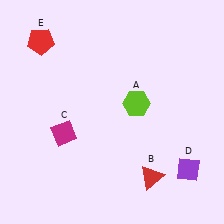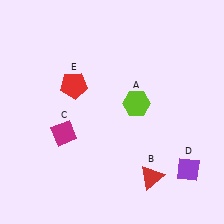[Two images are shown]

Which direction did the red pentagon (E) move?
The red pentagon (E) moved down.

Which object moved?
The red pentagon (E) moved down.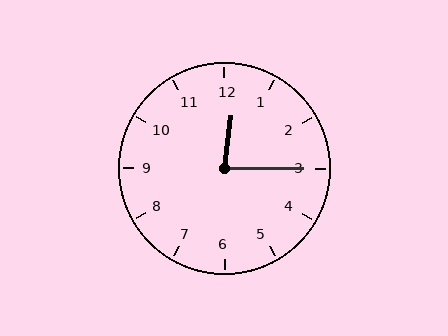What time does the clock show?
12:15.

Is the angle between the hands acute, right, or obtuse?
It is acute.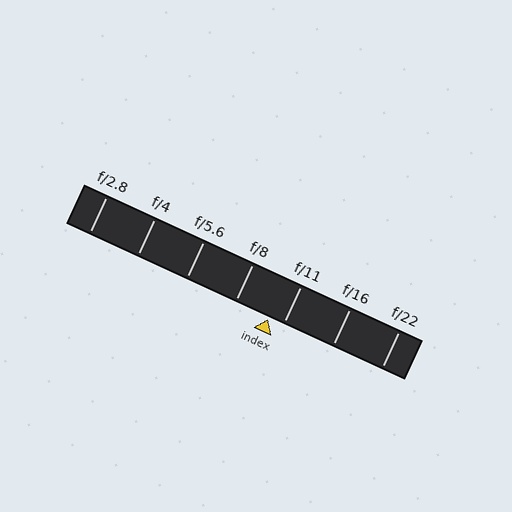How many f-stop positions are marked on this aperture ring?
There are 7 f-stop positions marked.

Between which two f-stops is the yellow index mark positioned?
The index mark is between f/8 and f/11.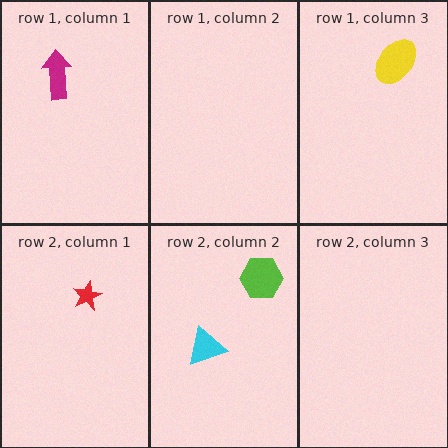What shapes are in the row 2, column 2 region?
The lime hexagon, the cyan triangle.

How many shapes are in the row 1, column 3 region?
1.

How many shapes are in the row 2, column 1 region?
1.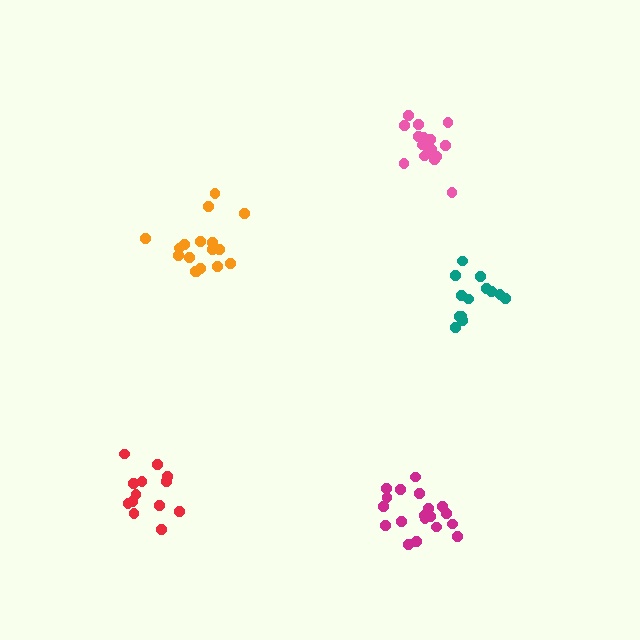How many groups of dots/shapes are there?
There are 5 groups.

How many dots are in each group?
Group 1: 13 dots, Group 2: 17 dots, Group 3: 19 dots, Group 4: 13 dots, Group 5: 17 dots (79 total).